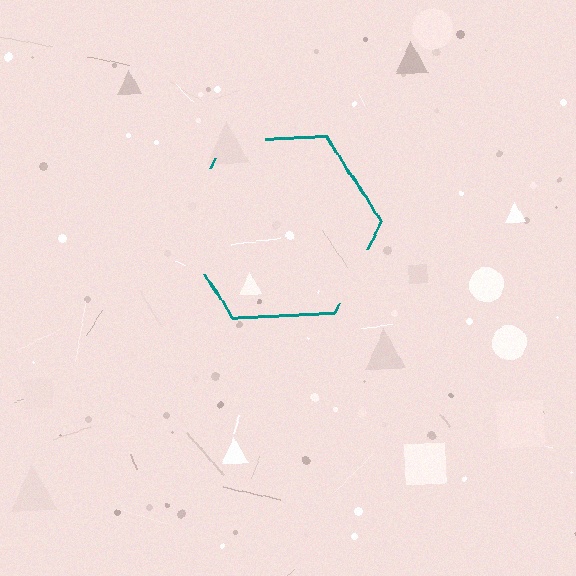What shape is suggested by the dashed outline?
The dashed outline suggests a hexagon.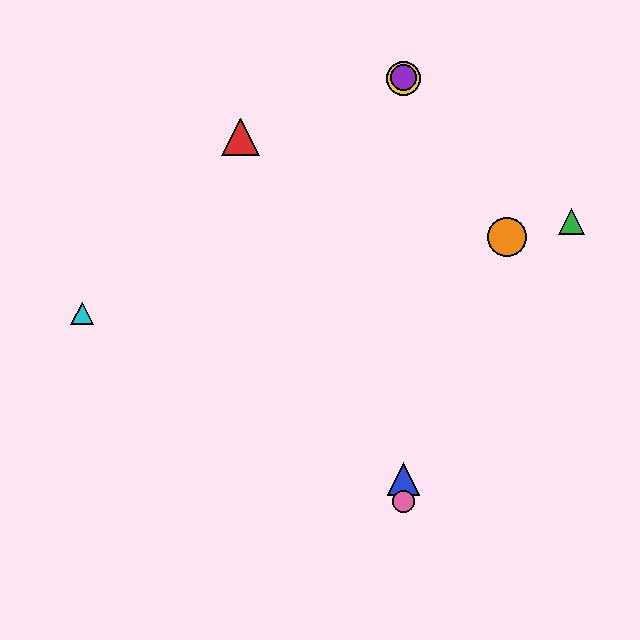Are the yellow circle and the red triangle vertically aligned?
No, the yellow circle is at x≈404 and the red triangle is at x≈240.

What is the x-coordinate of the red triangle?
The red triangle is at x≈240.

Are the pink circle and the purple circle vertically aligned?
Yes, both are at x≈404.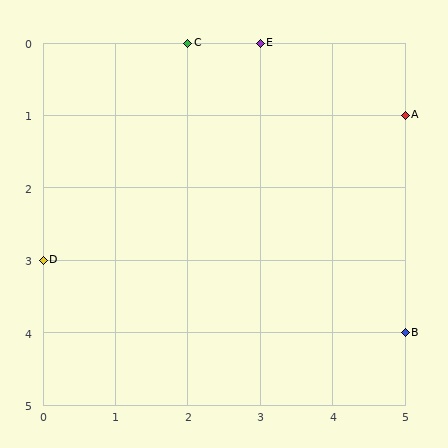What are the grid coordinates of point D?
Point D is at grid coordinates (0, 3).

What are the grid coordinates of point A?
Point A is at grid coordinates (5, 1).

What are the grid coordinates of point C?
Point C is at grid coordinates (2, 0).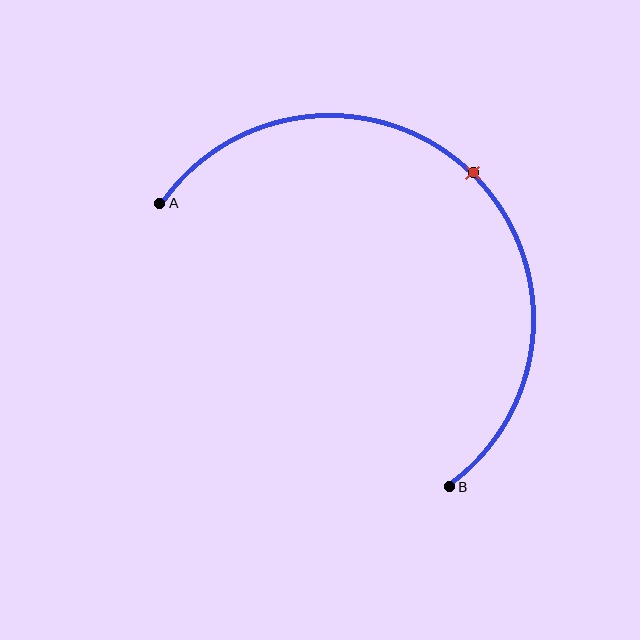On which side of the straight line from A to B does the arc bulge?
The arc bulges above and to the right of the straight line connecting A and B.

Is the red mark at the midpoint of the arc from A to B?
Yes. The red mark lies on the arc at equal arc-length from both A and B — it is the arc midpoint.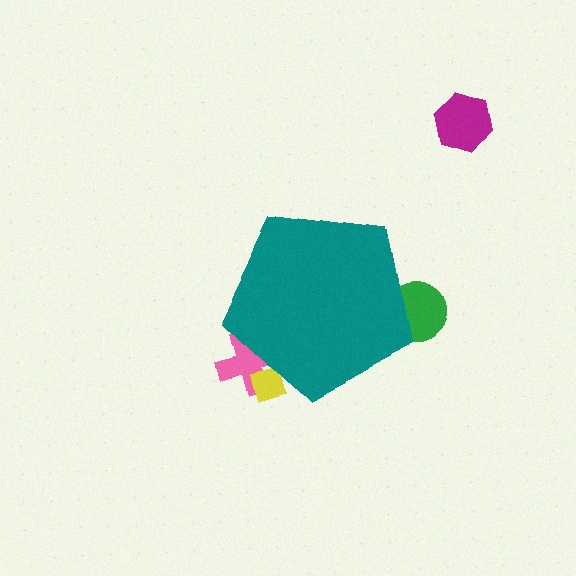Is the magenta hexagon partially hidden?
No, the magenta hexagon is fully visible.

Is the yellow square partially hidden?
Yes, the yellow square is partially hidden behind the teal pentagon.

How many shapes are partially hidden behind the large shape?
3 shapes are partially hidden.